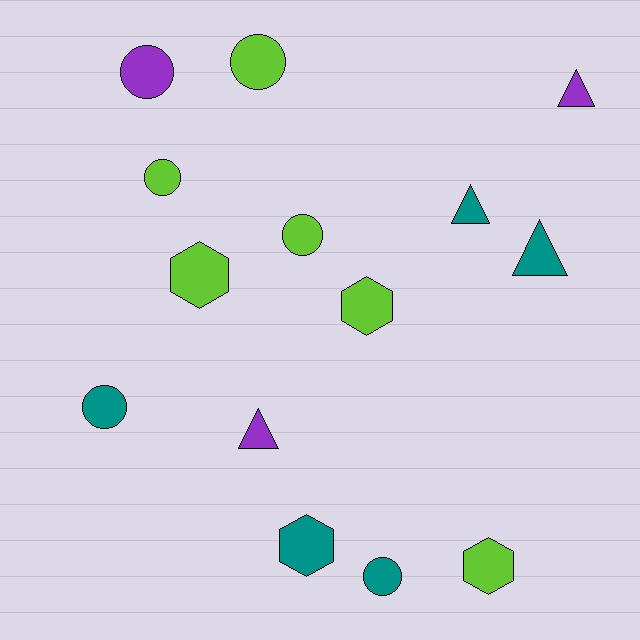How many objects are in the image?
There are 14 objects.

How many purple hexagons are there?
There are no purple hexagons.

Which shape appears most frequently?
Circle, with 6 objects.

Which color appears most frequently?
Lime, with 6 objects.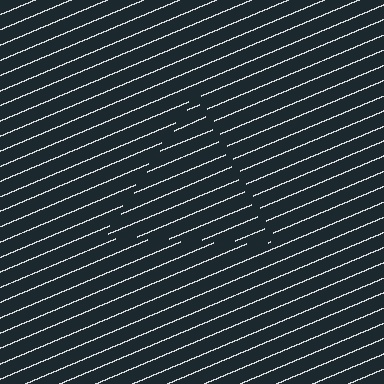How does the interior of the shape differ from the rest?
The interior of the shape contains the same grating, shifted by half a period — the contour is defined by the phase discontinuity where line-ends from the inner and outer gratings abut.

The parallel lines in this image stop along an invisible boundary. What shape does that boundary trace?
An illusory triangle. The interior of the shape contains the same grating, shifted by half a period — the contour is defined by the phase discontinuity where line-ends from the inner and outer gratings abut.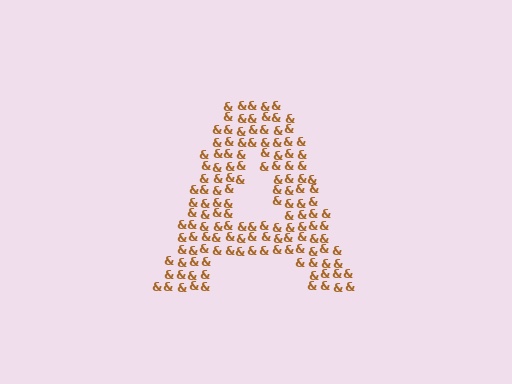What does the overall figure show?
The overall figure shows the letter A.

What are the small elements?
The small elements are ampersands.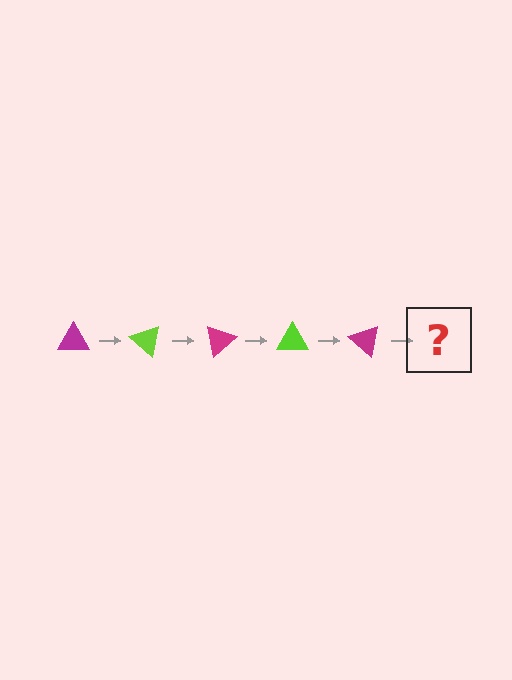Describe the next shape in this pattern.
It should be a lime triangle, rotated 200 degrees from the start.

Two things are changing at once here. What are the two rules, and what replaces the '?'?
The two rules are that it rotates 40 degrees each step and the color cycles through magenta and lime. The '?' should be a lime triangle, rotated 200 degrees from the start.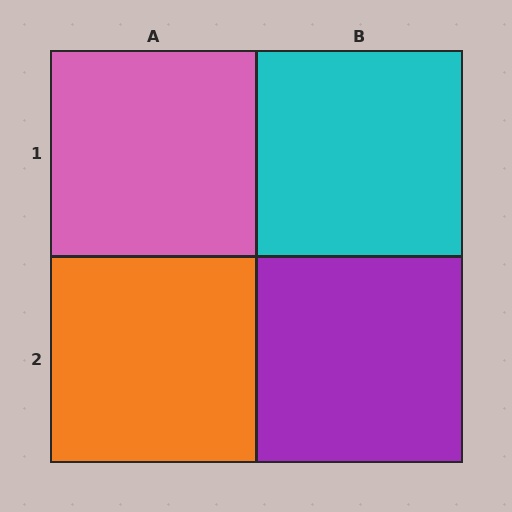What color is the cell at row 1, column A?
Pink.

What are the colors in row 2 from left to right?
Orange, purple.